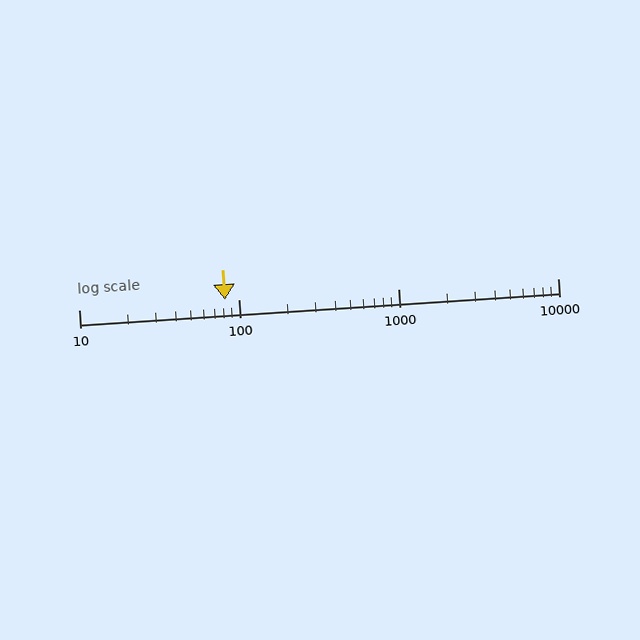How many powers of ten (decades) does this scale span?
The scale spans 3 decades, from 10 to 10000.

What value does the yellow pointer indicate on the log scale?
The pointer indicates approximately 82.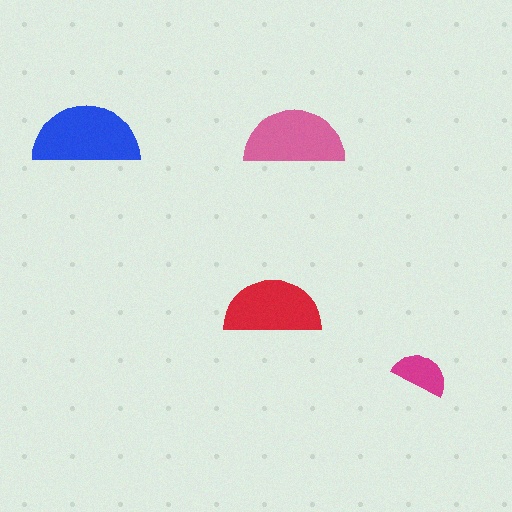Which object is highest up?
The blue semicircle is topmost.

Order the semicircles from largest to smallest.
the blue one, the pink one, the red one, the magenta one.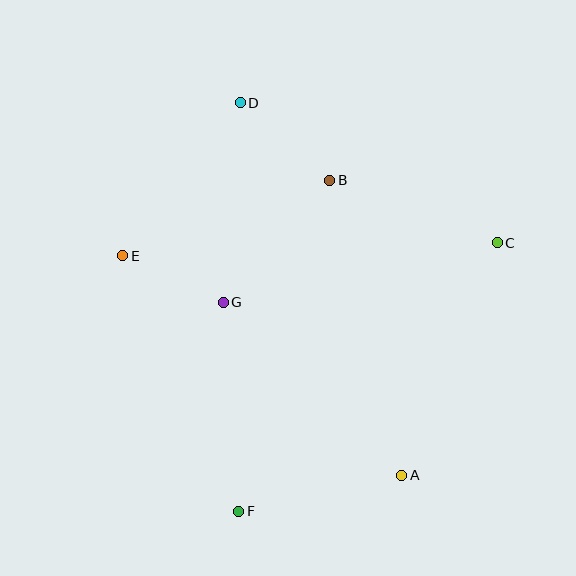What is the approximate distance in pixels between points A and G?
The distance between A and G is approximately 249 pixels.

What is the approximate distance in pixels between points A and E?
The distance between A and E is approximately 355 pixels.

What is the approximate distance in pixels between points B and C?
The distance between B and C is approximately 179 pixels.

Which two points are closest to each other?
Points E and G are closest to each other.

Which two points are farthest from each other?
Points D and F are farthest from each other.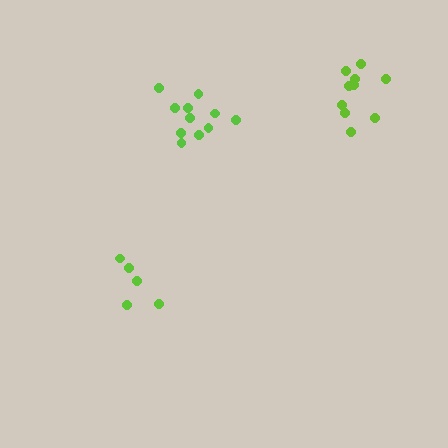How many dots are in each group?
Group 1: 10 dots, Group 2: 5 dots, Group 3: 11 dots (26 total).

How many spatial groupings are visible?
There are 3 spatial groupings.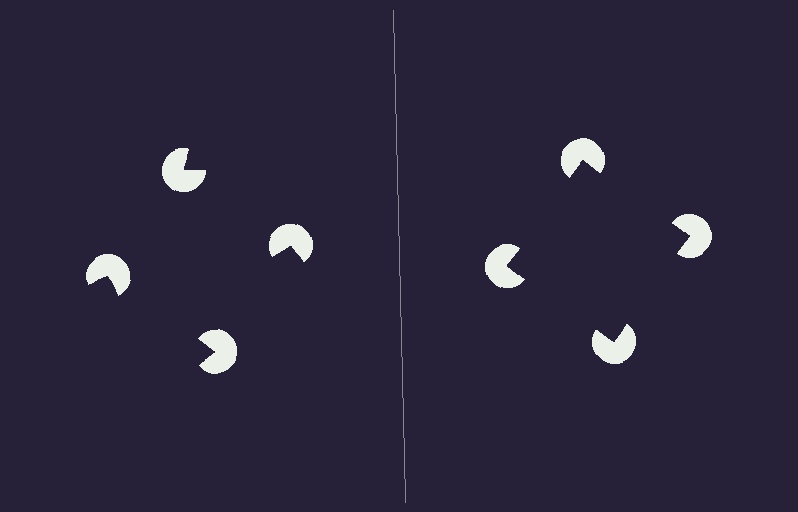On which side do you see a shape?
An illusory square appears on the right side. On the left side the wedge cuts are rotated, so no coherent shape forms.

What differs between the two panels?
The pac-man discs are positioned identically on both sides; only the wedge orientations differ. On the right they align to a square; on the left they are misaligned.